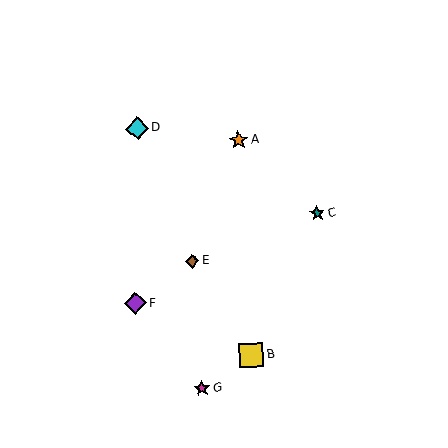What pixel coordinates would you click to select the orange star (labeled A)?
Click at (239, 141) to select the orange star A.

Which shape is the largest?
The yellow square (labeled B) is the largest.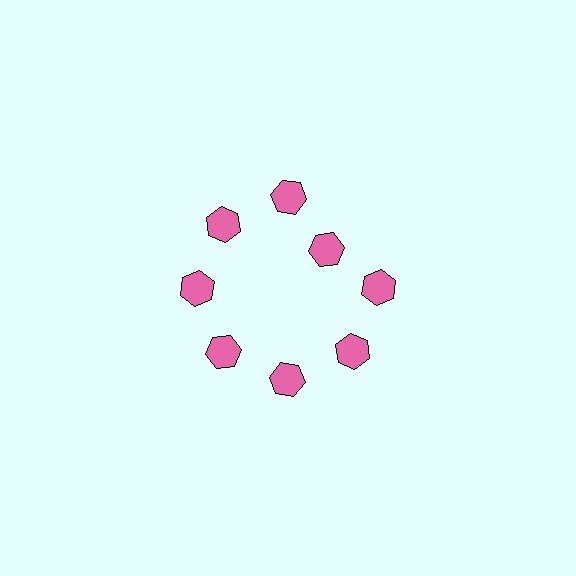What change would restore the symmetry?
The symmetry would be restored by moving it outward, back onto the ring so that all 8 hexagons sit at equal angles and equal distance from the center.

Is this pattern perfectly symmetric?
No. The 8 pink hexagons are arranged in a ring, but one element near the 2 o'clock position is pulled inward toward the center, breaking the 8-fold rotational symmetry.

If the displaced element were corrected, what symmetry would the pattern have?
It would have 8-fold rotational symmetry — the pattern would map onto itself every 45 degrees.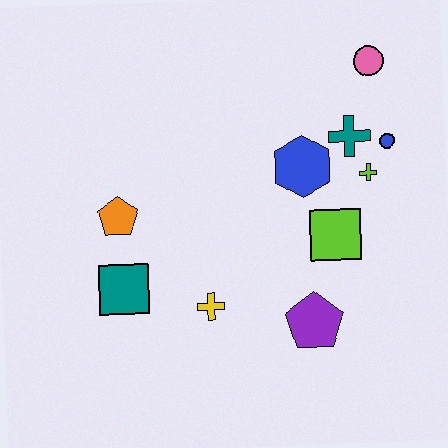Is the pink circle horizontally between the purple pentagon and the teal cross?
No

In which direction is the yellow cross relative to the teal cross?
The yellow cross is below the teal cross.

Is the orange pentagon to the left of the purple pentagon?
Yes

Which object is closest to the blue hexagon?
The teal cross is closest to the blue hexagon.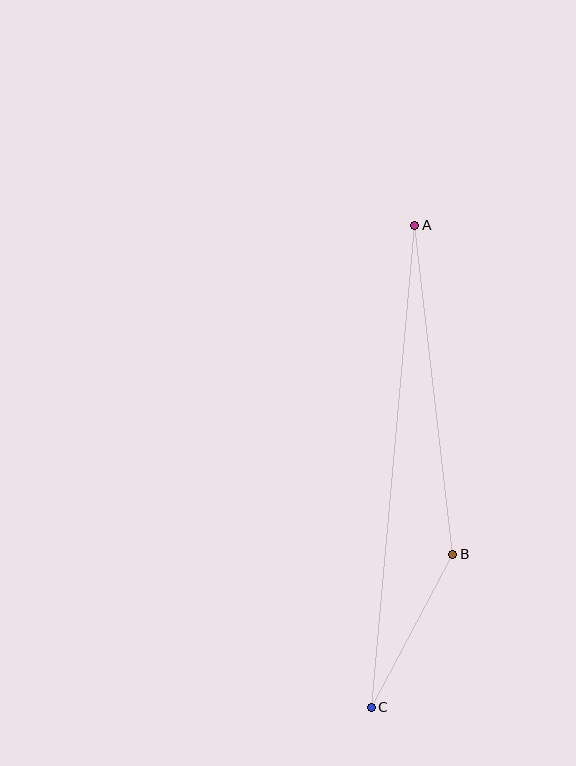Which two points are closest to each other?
Points B and C are closest to each other.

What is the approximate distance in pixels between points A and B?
The distance between A and B is approximately 331 pixels.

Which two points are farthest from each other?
Points A and C are farthest from each other.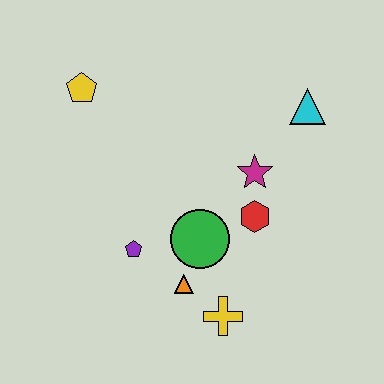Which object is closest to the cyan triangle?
The magenta star is closest to the cyan triangle.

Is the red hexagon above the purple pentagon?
Yes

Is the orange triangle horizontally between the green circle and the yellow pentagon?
Yes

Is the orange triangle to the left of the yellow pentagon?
No